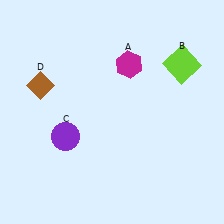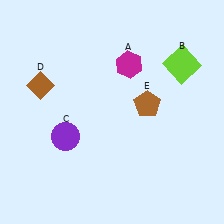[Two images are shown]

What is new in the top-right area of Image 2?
A brown pentagon (E) was added in the top-right area of Image 2.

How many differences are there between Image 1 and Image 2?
There is 1 difference between the two images.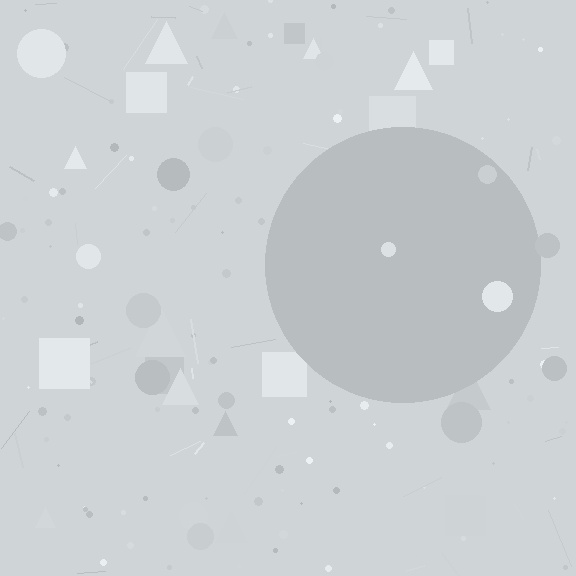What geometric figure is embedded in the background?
A circle is embedded in the background.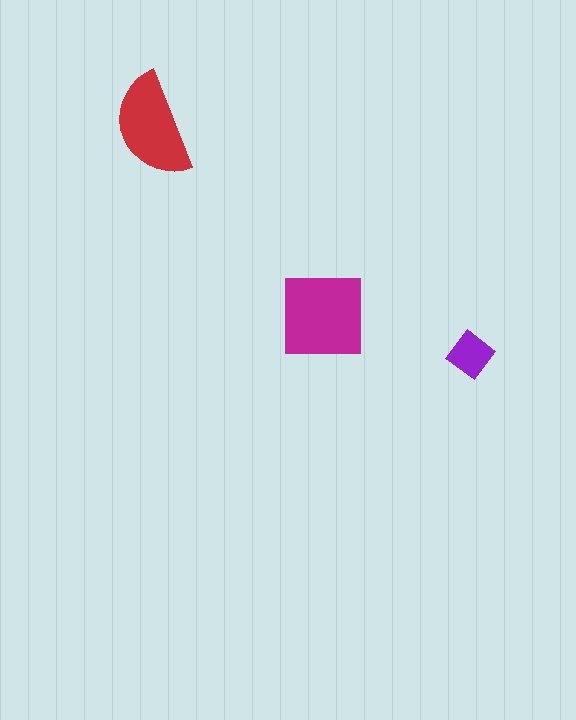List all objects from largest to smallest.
The magenta square, the red semicircle, the purple diamond.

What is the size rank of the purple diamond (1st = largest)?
3rd.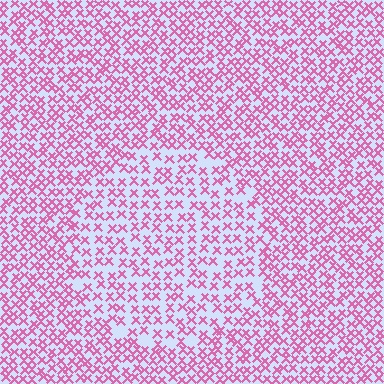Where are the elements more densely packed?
The elements are more densely packed outside the circle boundary.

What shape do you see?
I see a circle.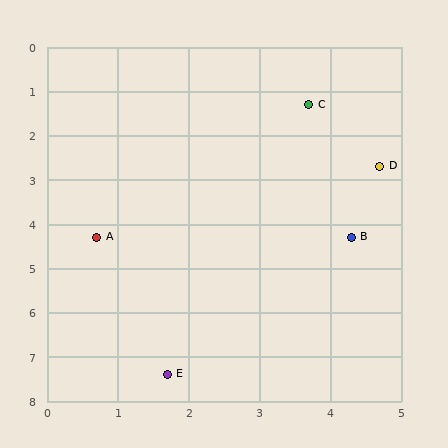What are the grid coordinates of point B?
Point B is at approximately (4.3, 4.3).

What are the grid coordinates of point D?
Point D is at approximately (4.7, 2.7).